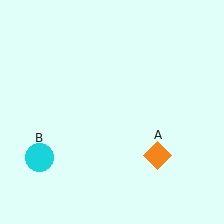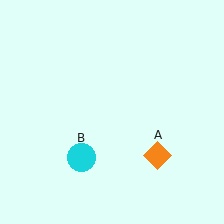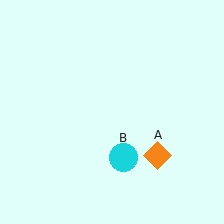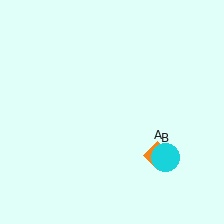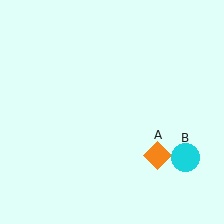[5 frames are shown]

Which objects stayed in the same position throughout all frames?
Orange diamond (object A) remained stationary.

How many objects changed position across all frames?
1 object changed position: cyan circle (object B).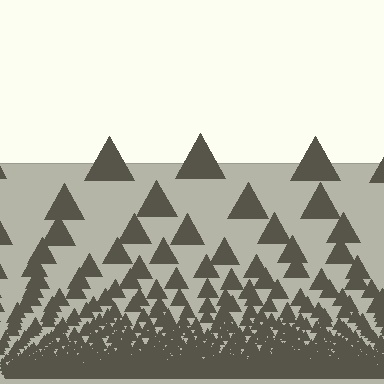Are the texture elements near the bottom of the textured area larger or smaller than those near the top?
Smaller. The gradient is inverted — elements near the bottom are smaller and denser.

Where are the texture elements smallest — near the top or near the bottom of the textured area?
Near the bottom.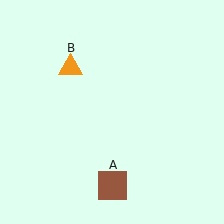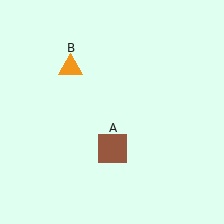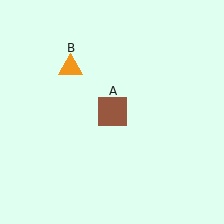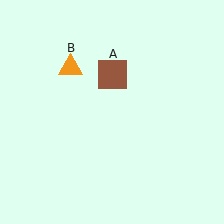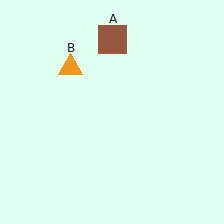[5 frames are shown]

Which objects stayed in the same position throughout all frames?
Orange triangle (object B) remained stationary.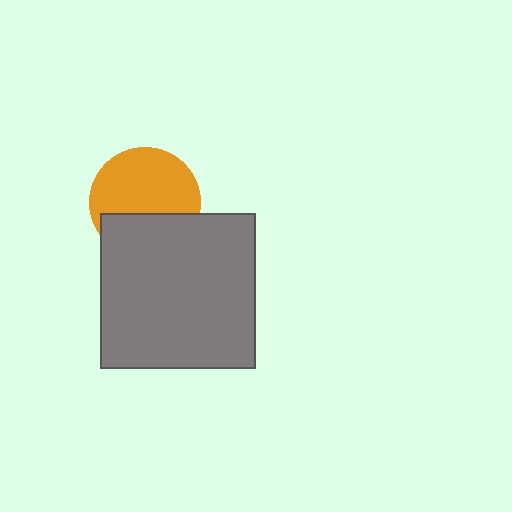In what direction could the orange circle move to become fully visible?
The orange circle could move up. That would shift it out from behind the gray square entirely.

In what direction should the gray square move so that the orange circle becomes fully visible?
The gray square should move down. That is the shortest direction to clear the overlap and leave the orange circle fully visible.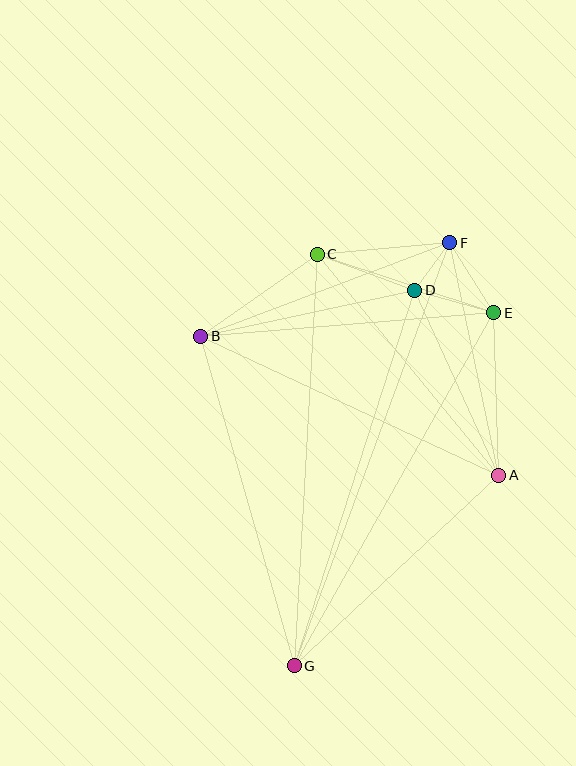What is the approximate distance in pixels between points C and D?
The distance between C and D is approximately 104 pixels.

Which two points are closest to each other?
Points D and F are closest to each other.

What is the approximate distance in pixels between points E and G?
The distance between E and G is approximately 406 pixels.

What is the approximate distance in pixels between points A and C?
The distance between A and C is approximately 286 pixels.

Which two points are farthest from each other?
Points F and G are farthest from each other.